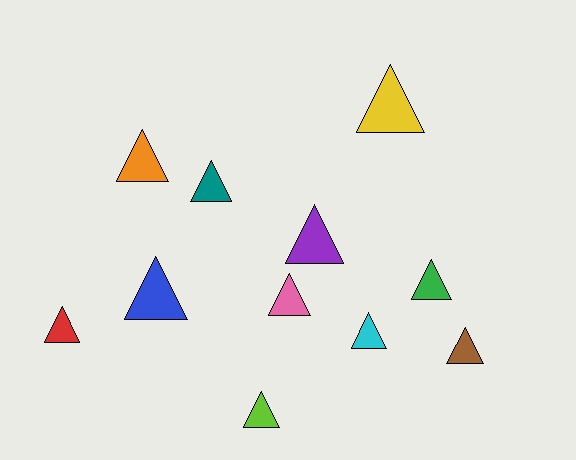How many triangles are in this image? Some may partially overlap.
There are 11 triangles.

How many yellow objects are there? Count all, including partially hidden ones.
There is 1 yellow object.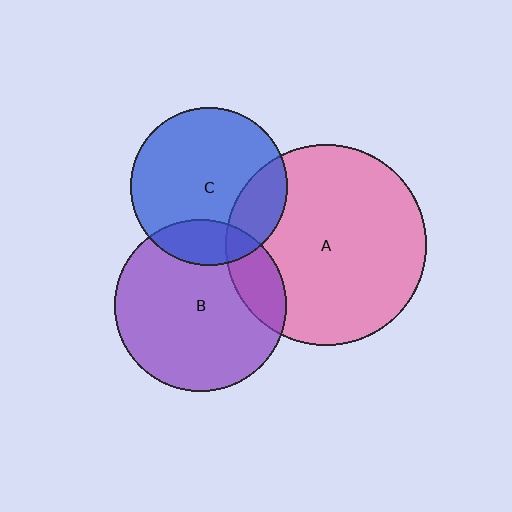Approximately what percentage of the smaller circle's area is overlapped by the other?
Approximately 20%.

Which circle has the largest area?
Circle A (pink).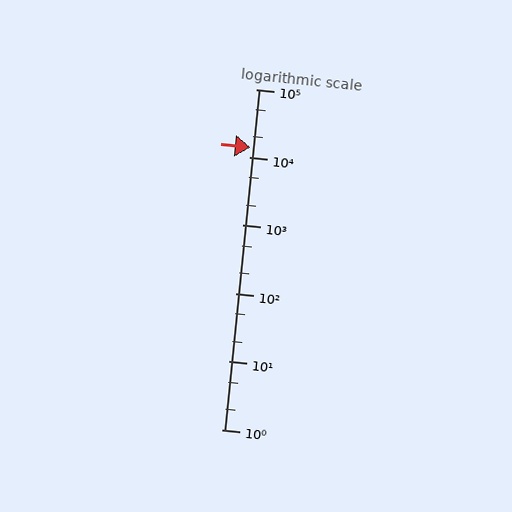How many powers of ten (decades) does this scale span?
The scale spans 5 decades, from 1 to 100000.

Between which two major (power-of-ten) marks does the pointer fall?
The pointer is between 10000 and 100000.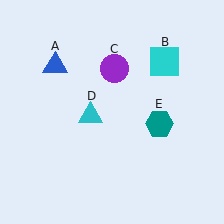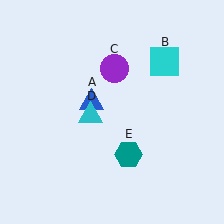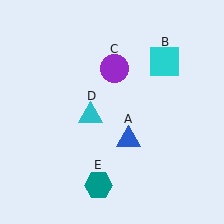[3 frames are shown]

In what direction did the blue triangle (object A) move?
The blue triangle (object A) moved down and to the right.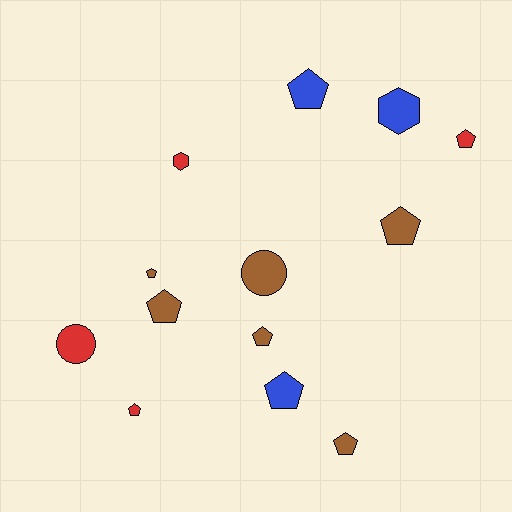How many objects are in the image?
There are 13 objects.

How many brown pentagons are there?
There are 5 brown pentagons.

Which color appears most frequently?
Brown, with 6 objects.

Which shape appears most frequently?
Pentagon, with 9 objects.